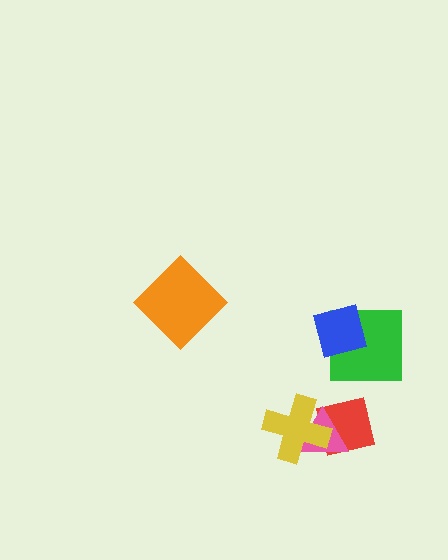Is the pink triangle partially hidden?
Yes, it is partially covered by another shape.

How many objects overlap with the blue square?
1 object overlaps with the blue square.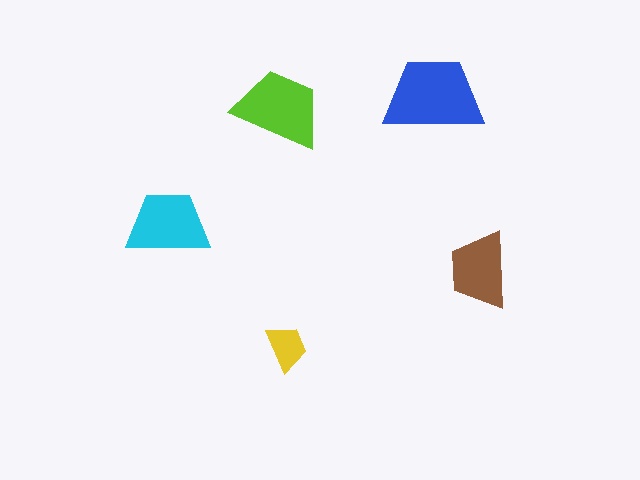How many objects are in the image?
There are 5 objects in the image.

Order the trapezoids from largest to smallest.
the blue one, the lime one, the cyan one, the brown one, the yellow one.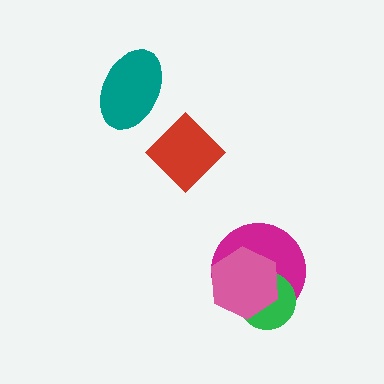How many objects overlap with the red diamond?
0 objects overlap with the red diamond.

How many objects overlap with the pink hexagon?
2 objects overlap with the pink hexagon.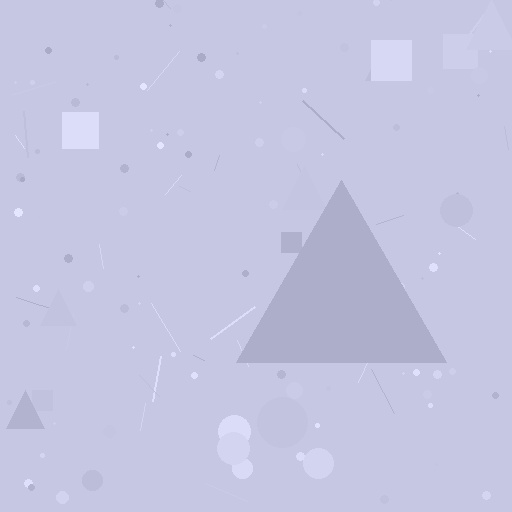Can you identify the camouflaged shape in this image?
The camouflaged shape is a triangle.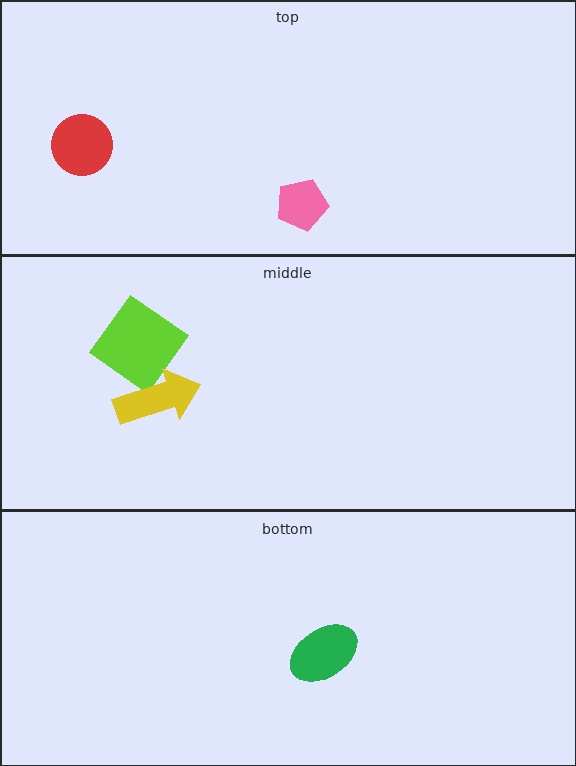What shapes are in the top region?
The red circle, the pink pentagon.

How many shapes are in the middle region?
2.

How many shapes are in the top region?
2.